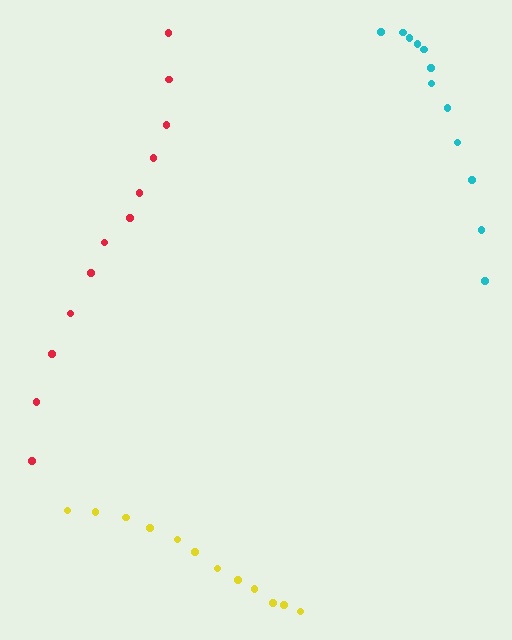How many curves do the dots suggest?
There are 3 distinct paths.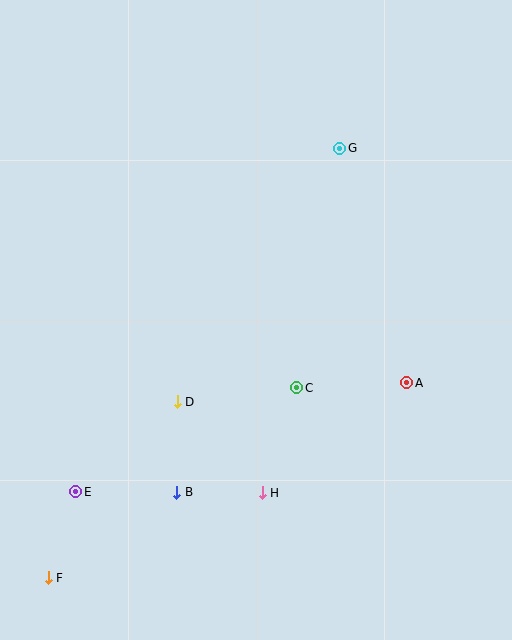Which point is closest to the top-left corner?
Point G is closest to the top-left corner.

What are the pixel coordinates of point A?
Point A is at (407, 383).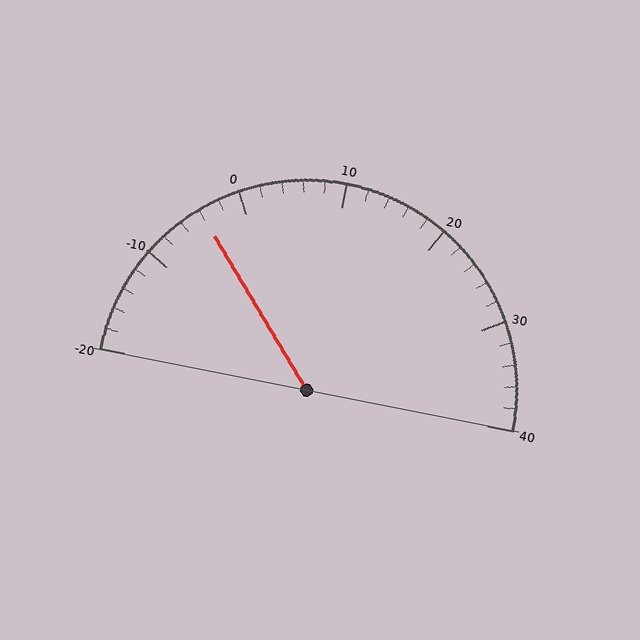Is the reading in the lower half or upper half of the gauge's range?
The reading is in the lower half of the range (-20 to 40).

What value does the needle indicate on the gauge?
The needle indicates approximately -4.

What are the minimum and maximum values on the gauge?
The gauge ranges from -20 to 40.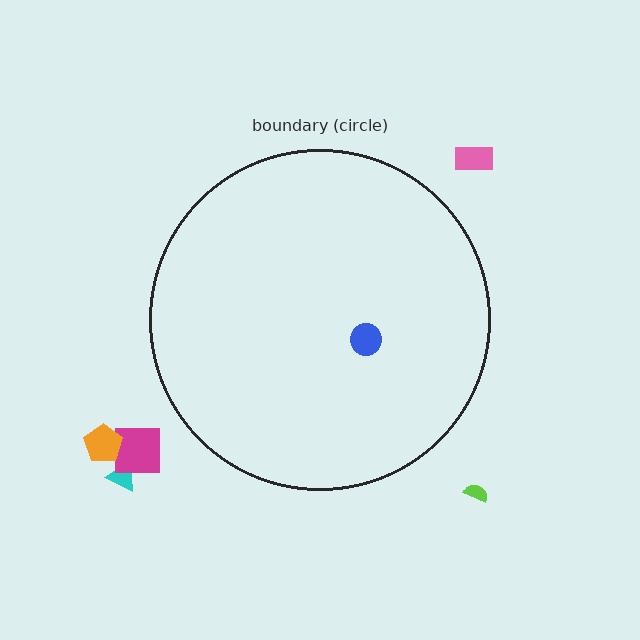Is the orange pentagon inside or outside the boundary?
Outside.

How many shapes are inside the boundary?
1 inside, 5 outside.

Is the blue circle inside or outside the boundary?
Inside.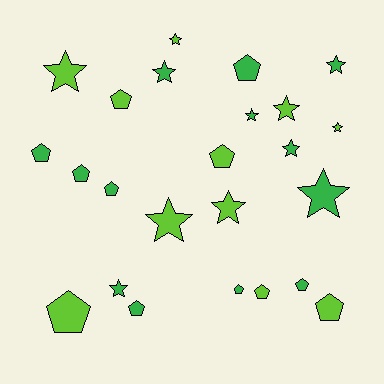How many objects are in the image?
There are 24 objects.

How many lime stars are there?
There are 6 lime stars.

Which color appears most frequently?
Green, with 13 objects.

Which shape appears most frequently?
Star, with 12 objects.